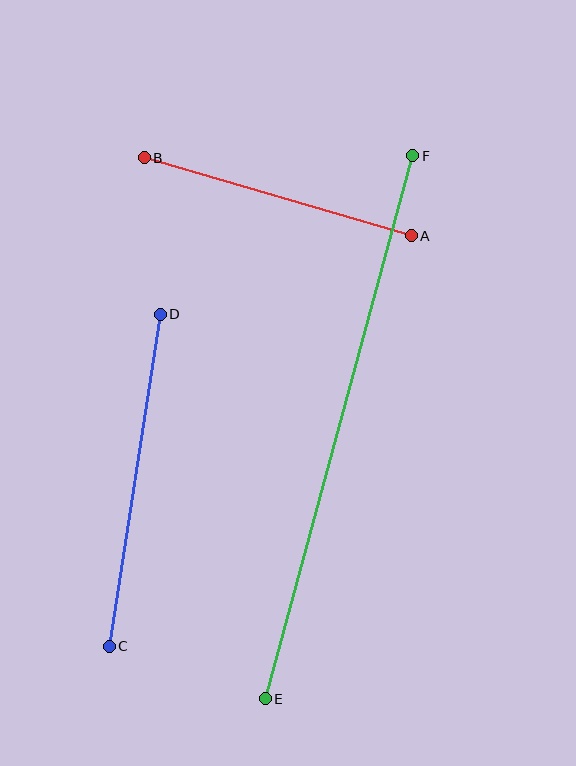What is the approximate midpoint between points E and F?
The midpoint is at approximately (339, 427) pixels.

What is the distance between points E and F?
The distance is approximately 563 pixels.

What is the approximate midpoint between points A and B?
The midpoint is at approximately (278, 197) pixels.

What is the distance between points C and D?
The distance is approximately 336 pixels.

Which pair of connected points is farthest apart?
Points E and F are farthest apart.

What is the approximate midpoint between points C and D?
The midpoint is at approximately (135, 480) pixels.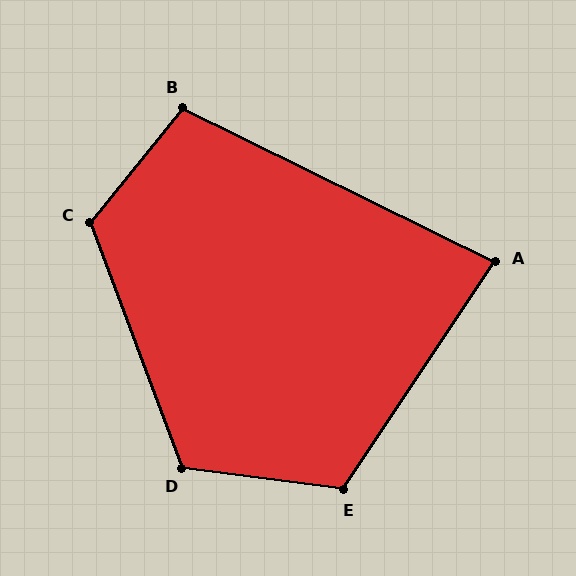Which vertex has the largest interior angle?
C, at approximately 120 degrees.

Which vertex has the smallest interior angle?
A, at approximately 83 degrees.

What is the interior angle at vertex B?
Approximately 103 degrees (obtuse).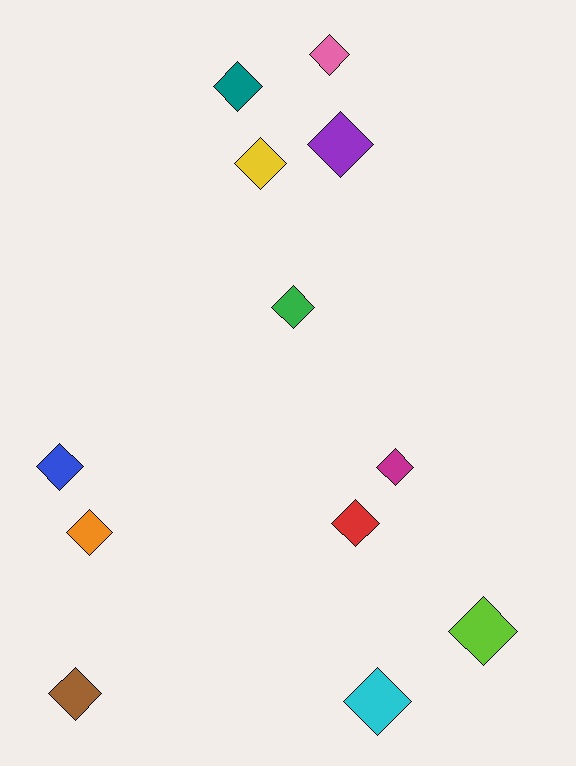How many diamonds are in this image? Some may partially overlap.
There are 12 diamonds.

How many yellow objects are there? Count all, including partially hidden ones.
There is 1 yellow object.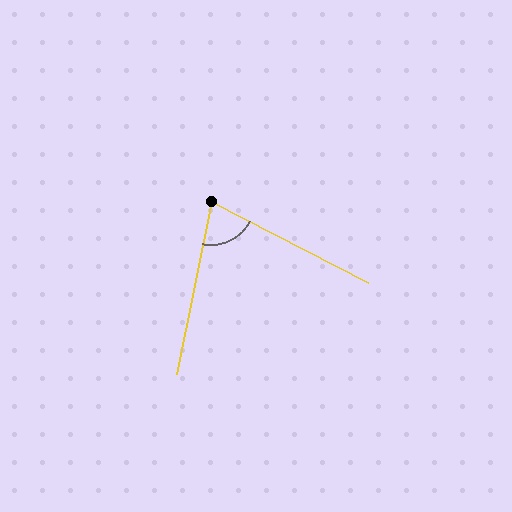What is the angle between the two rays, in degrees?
Approximately 74 degrees.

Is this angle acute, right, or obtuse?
It is acute.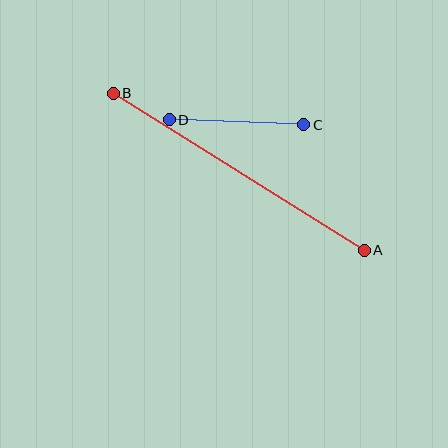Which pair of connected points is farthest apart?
Points A and B are farthest apart.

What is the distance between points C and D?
The distance is approximately 135 pixels.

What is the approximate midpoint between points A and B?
The midpoint is at approximately (239, 172) pixels.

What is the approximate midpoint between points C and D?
The midpoint is at approximately (236, 122) pixels.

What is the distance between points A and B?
The distance is approximately 296 pixels.